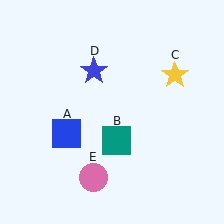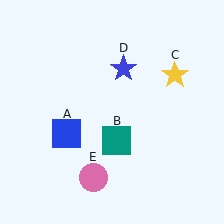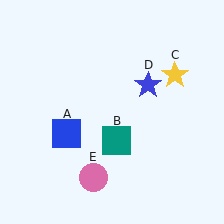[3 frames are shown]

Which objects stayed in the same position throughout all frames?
Blue square (object A) and teal square (object B) and yellow star (object C) and pink circle (object E) remained stationary.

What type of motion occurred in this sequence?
The blue star (object D) rotated clockwise around the center of the scene.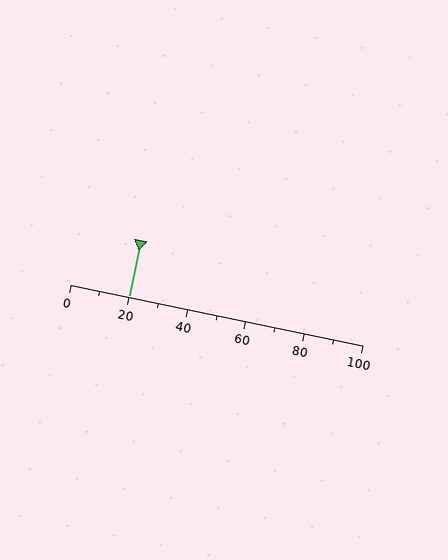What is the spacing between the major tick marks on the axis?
The major ticks are spaced 20 apart.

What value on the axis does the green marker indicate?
The marker indicates approximately 20.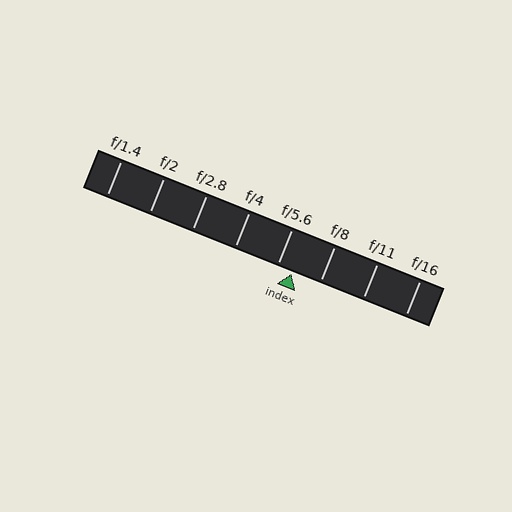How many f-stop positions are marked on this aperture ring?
There are 8 f-stop positions marked.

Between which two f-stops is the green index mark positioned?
The index mark is between f/5.6 and f/8.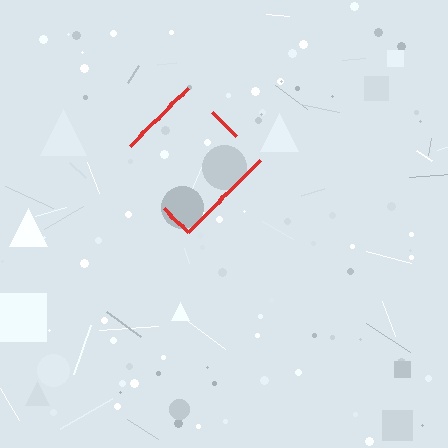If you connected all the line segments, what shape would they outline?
They would outline a diamond.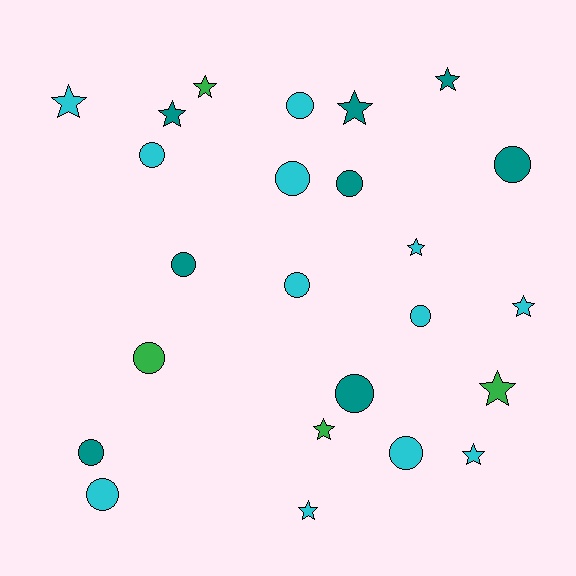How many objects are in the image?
There are 24 objects.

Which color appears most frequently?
Cyan, with 12 objects.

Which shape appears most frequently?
Circle, with 13 objects.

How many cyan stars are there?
There are 5 cyan stars.